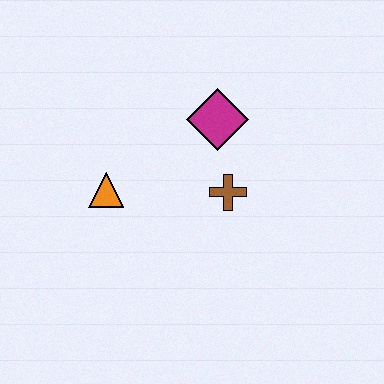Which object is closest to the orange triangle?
The brown cross is closest to the orange triangle.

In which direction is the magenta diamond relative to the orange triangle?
The magenta diamond is to the right of the orange triangle.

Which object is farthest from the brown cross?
The orange triangle is farthest from the brown cross.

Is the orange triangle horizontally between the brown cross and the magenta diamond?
No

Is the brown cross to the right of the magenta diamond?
Yes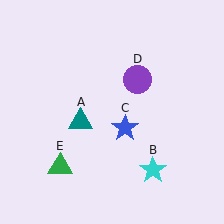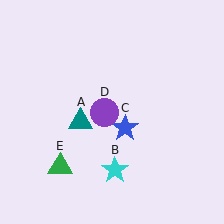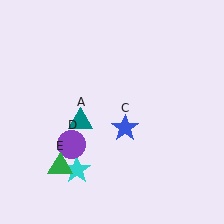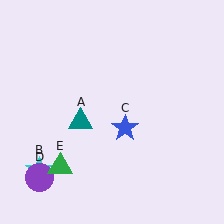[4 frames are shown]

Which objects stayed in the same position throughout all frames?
Teal triangle (object A) and blue star (object C) and green triangle (object E) remained stationary.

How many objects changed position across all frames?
2 objects changed position: cyan star (object B), purple circle (object D).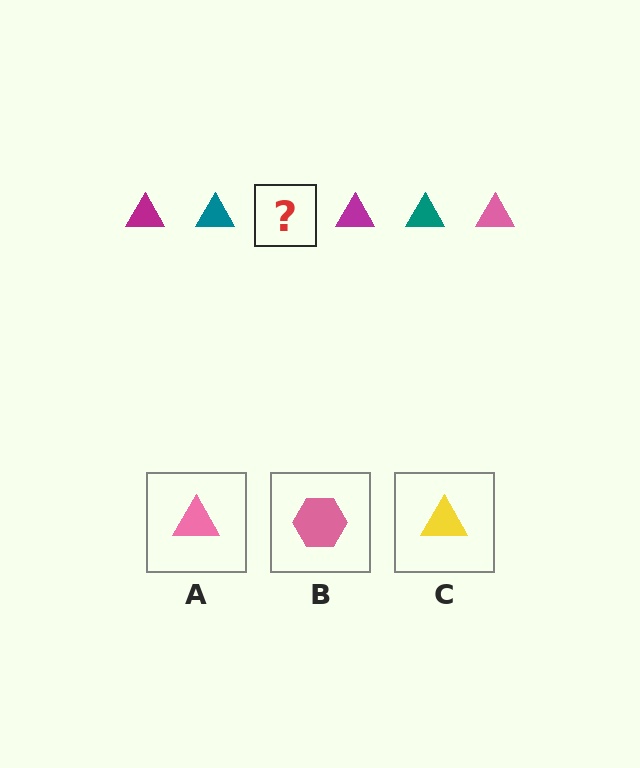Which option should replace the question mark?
Option A.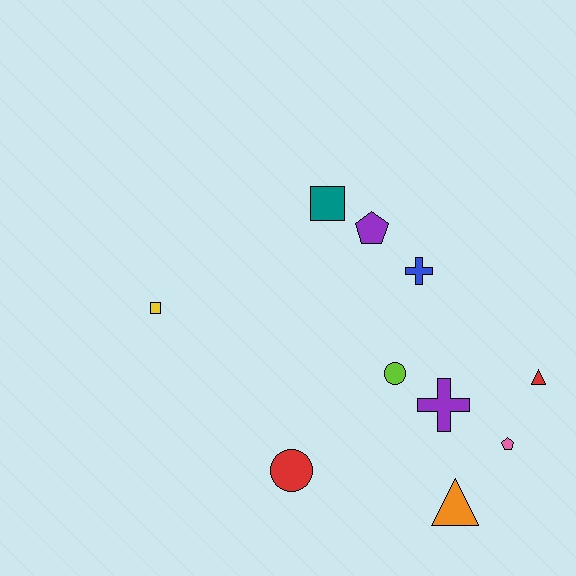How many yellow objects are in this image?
There is 1 yellow object.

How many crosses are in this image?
There are 2 crosses.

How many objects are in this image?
There are 10 objects.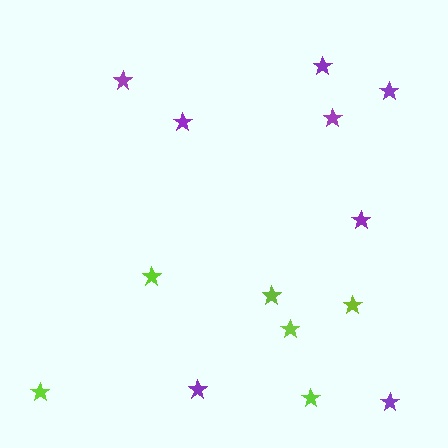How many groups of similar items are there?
There are 2 groups: one group of purple stars (8) and one group of lime stars (6).